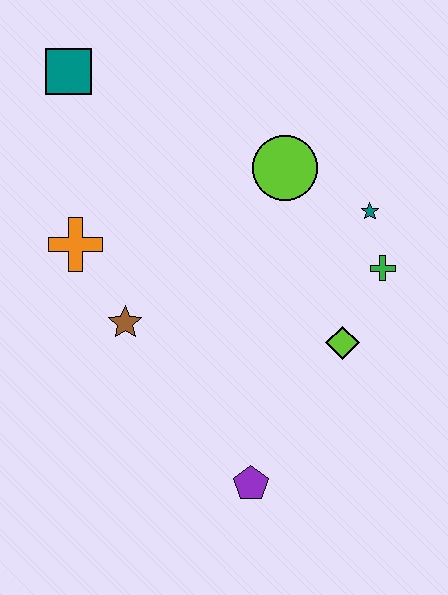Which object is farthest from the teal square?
The purple pentagon is farthest from the teal square.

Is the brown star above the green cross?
No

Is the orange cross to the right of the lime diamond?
No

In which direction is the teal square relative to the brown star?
The teal square is above the brown star.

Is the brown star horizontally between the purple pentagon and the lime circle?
No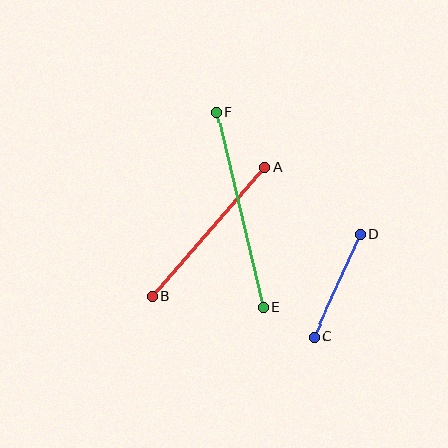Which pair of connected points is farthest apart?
Points E and F are farthest apart.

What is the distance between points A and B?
The distance is approximately 171 pixels.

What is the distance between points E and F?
The distance is approximately 200 pixels.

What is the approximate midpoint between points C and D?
The midpoint is at approximately (337, 286) pixels.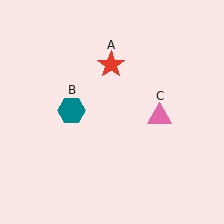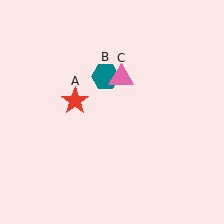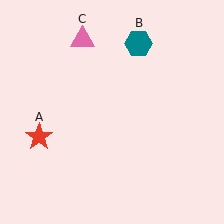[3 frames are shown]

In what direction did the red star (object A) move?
The red star (object A) moved down and to the left.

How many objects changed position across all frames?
3 objects changed position: red star (object A), teal hexagon (object B), pink triangle (object C).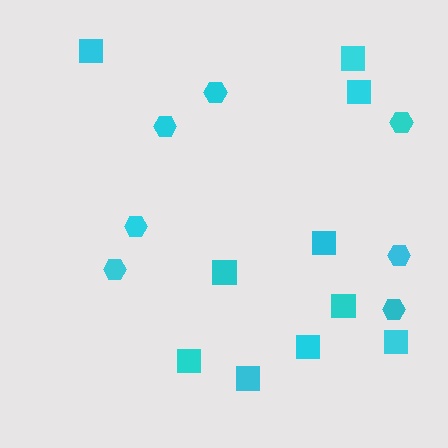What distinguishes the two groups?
There are 2 groups: one group of hexagons (7) and one group of squares (10).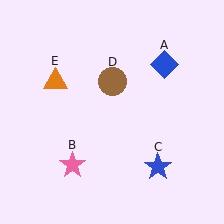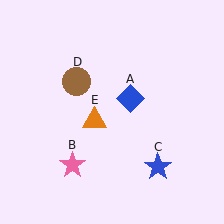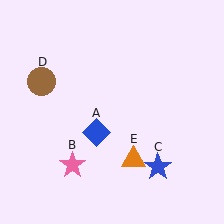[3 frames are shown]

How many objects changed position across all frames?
3 objects changed position: blue diamond (object A), brown circle (object D), orange triangle (object E).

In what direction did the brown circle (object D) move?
The brown circle (object D) moved left.